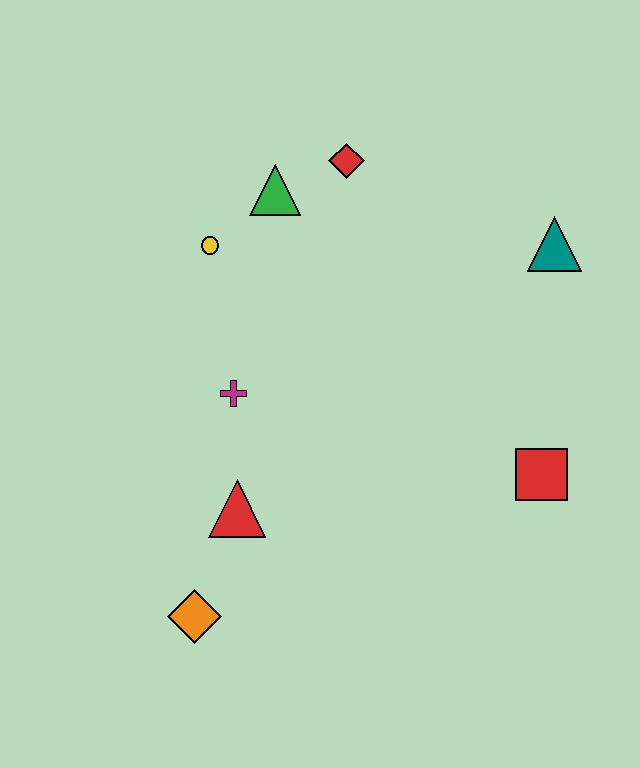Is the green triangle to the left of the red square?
Yes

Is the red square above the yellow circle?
No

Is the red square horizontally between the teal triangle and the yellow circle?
Yes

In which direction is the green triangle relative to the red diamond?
The green triangle is to the left of the red diamond.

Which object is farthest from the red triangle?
The teal triangle is farthest from the red triangle.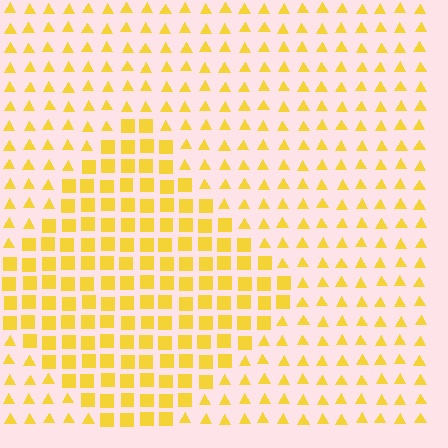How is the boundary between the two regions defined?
The boundary is defined by a change in element shape: squares inside vs. triangles outside. All elements share the same color and spacing.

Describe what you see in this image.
The image is filled with small yellow elements arranged in a uniform grid. A diamond-shaped region contains squares, while the surrounding area contains triangles. The boundary is defined purely by the change in element shape.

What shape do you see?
I see a diamond.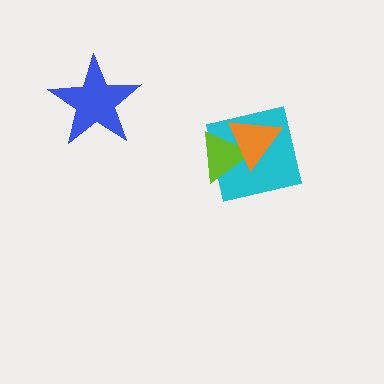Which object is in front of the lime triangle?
The orange triangle is in front of the lime triangle.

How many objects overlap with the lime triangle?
2 objects overlap with the lime triangle.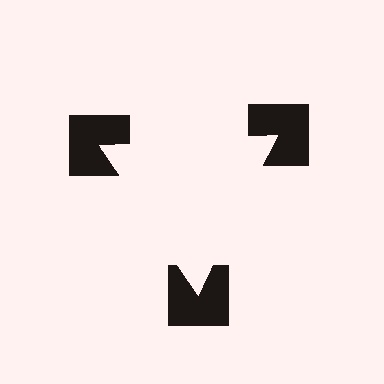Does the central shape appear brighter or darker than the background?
It typically appears slightly brighter than the background, even though no actual brightness change is drawn.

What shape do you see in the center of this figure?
An illusory triangle — its edges are inferred from the aligned wedge cuts in the notched squares, not physically drawn.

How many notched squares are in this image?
There are 3 — one at each vertex of the illusory triangle.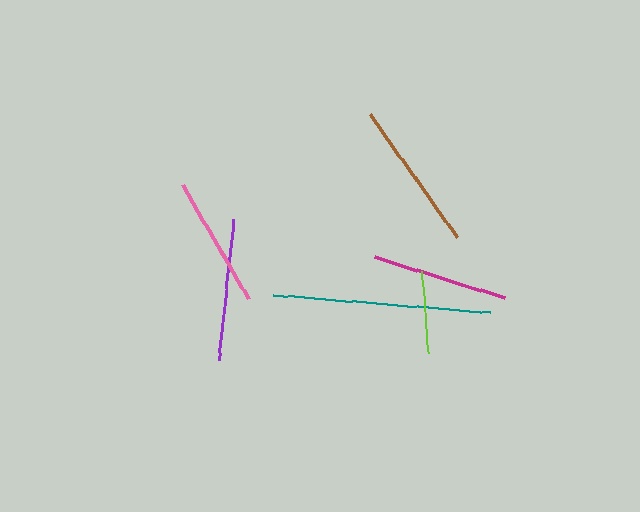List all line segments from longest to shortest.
From longest to shortest: teal, brown, purple, magenta, pink, lime.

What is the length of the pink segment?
The pink segment is approximately 132 pixels long.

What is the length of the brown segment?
The brown segment is approximately 150 pixels long.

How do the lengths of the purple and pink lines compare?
The purple and pink lines are approximately the same length.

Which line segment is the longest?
The teal line is the longest at approximately 218 pixels.